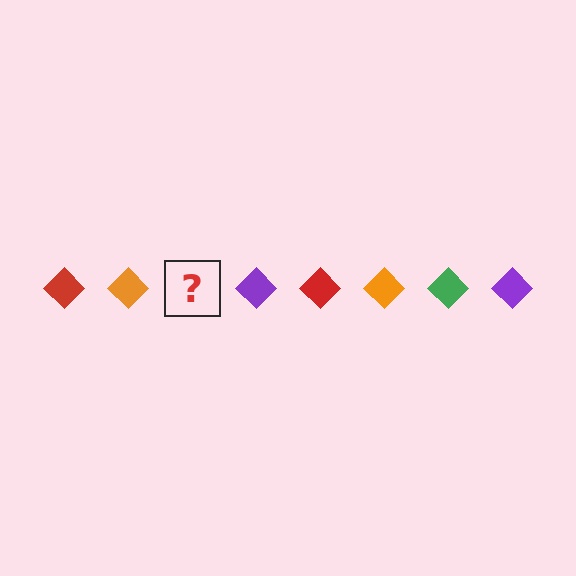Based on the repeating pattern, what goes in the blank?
The blank should be a green diamond.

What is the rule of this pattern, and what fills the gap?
The rule is that the pattern cycles through red, orange, green, purple diamonds. The gap should be filled with a green diamond.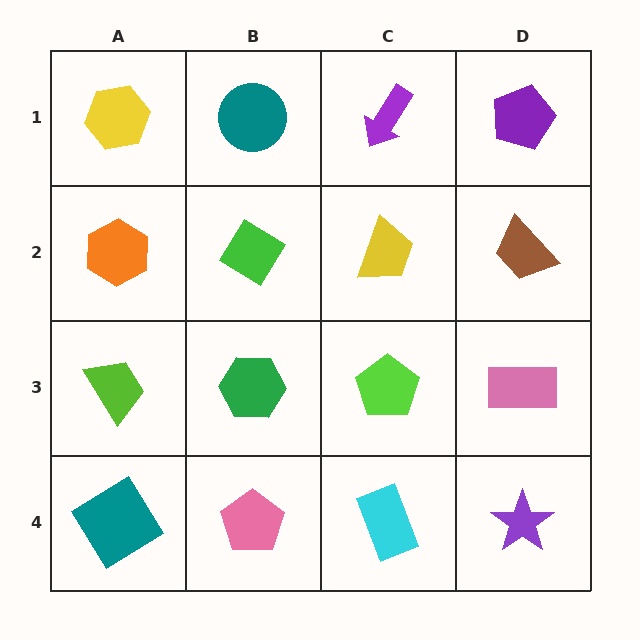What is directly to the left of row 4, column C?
A pink pentagon.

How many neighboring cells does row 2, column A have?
3.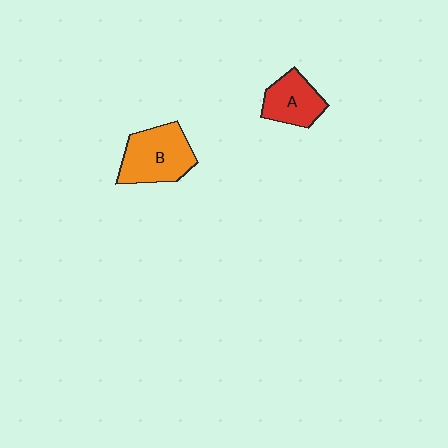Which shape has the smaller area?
Shape A (red).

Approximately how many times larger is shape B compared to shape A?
Approximately 1.4 times.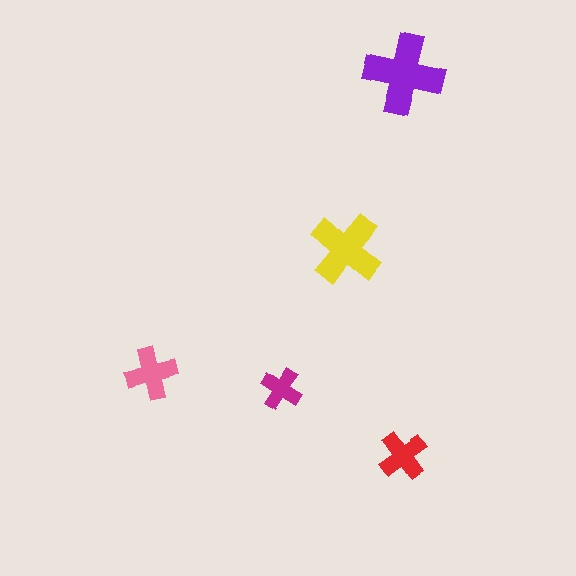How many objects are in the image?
There are 5 objects in the image.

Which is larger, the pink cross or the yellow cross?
The yellow one.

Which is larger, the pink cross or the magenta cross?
The pink one.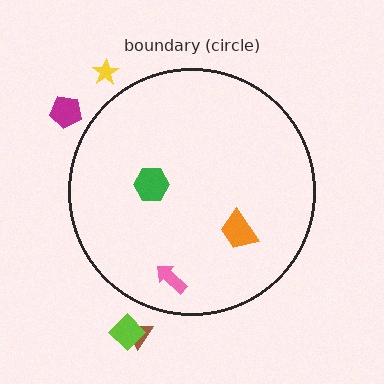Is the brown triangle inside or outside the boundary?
Outside.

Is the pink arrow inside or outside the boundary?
Inside.